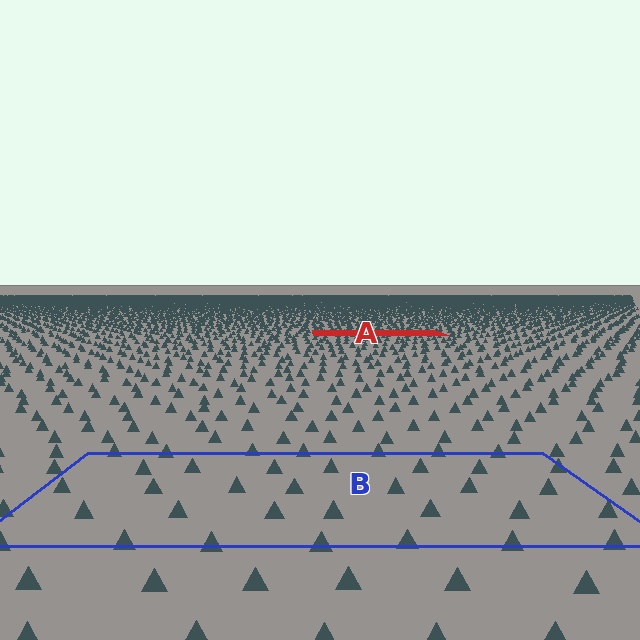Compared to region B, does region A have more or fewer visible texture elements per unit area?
Region A has more texture elements per unit area — they are packed more densely because it is farther away.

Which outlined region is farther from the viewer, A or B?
Region A is farther from the viewer — the texture elements inside it appear smaller and more densely packed.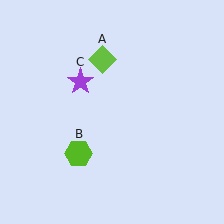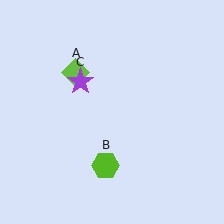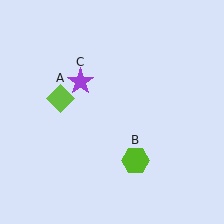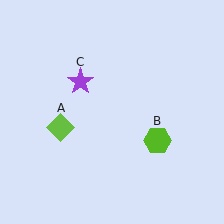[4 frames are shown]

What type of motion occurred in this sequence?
The lime diamond (object A), lime hexagon (object B) rotated counterclockwise around the center of the scene.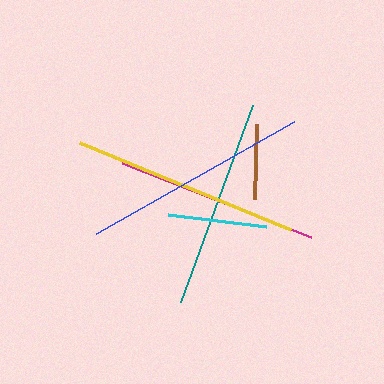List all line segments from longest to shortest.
From longest to shortest: yellow, blue, teal, magenta, cyan, brown.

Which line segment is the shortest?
The brown line is the shortest at approximately 76 pixels.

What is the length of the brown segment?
The brown segment is approximately 76 pixels long.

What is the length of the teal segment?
The teal segment is approximately 210 pixels long.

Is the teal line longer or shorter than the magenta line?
The teal line is longer than the magenta line.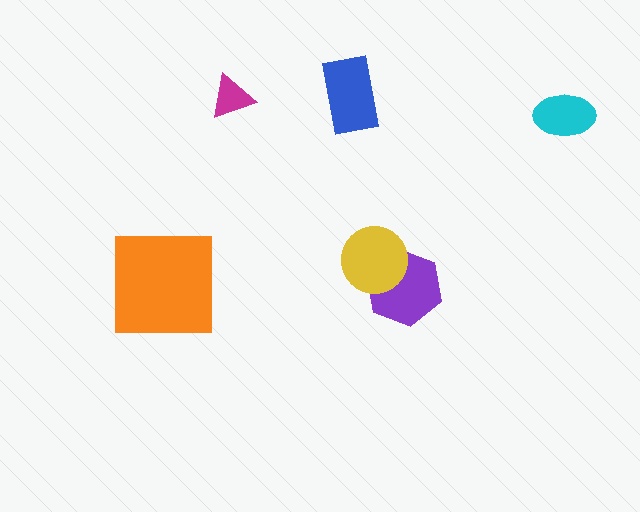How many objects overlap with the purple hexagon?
1 object overlaps with the purple hexagon.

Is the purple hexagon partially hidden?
Yes, it is partially covered by another shape.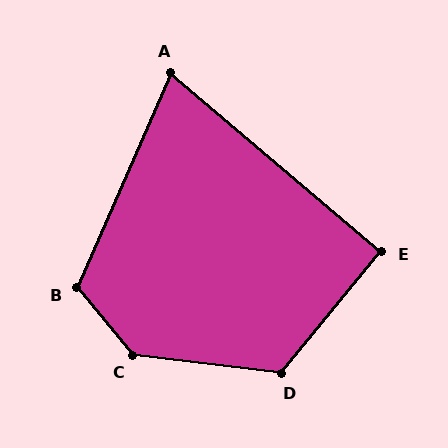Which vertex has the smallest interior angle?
A, at approximately 73 degrees.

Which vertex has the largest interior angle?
C, at approximately 136 degrees.